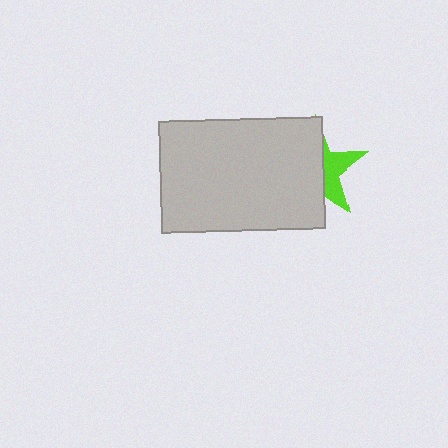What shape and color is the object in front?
The object in front is a light gray rectangle.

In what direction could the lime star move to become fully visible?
The lime star could move right. That would shift it out from behind the light gray rectangle entirely.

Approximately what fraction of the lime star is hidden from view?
Roughly 64% of the lime star is hidden behind the light gray rectangle.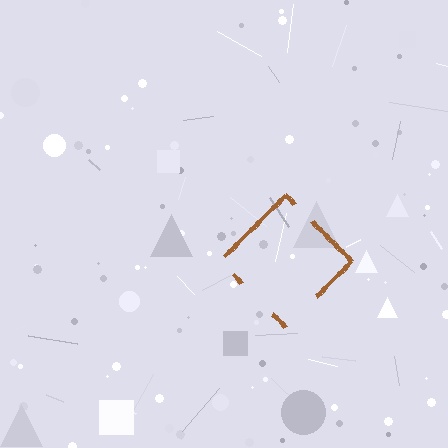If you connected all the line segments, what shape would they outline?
They would outline a diamond.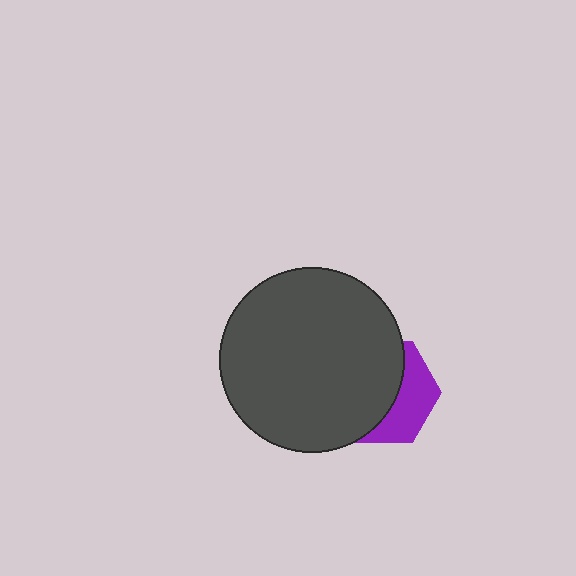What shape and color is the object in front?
The object in front is a dark gray circle.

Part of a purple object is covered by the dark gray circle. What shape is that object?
It is a hexagon.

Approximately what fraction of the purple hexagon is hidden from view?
Roughly 61% of the purple hexagon is hidden behind the dark gray circle.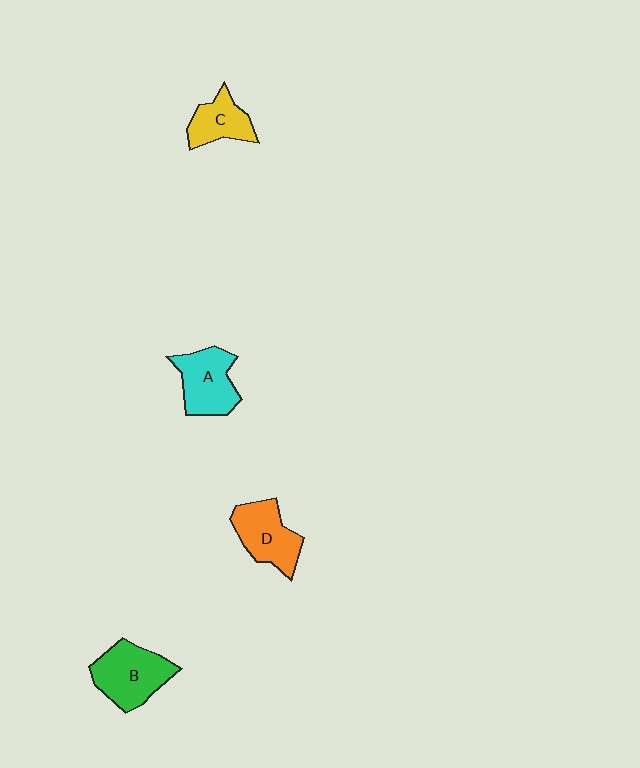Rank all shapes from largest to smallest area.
From largest to smallest: B (green), A (cyan), D (orange), C (yellow).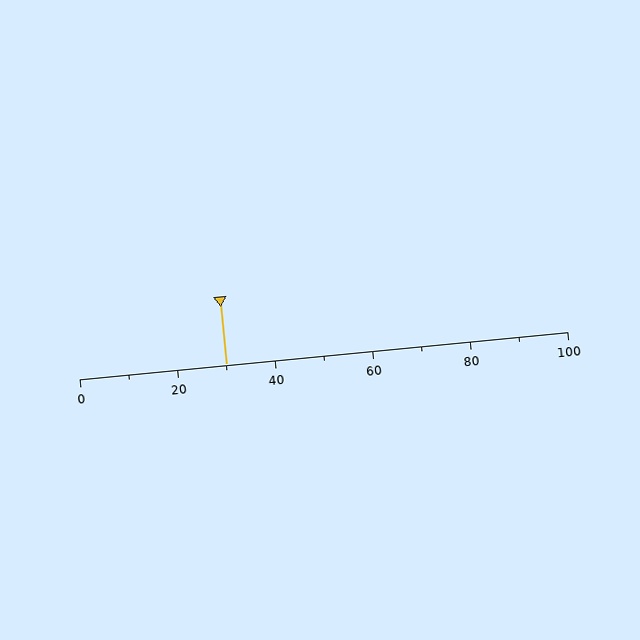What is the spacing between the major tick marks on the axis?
The major ticks are spaced 20 apart.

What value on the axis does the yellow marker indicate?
The marker indicates approximately 30.